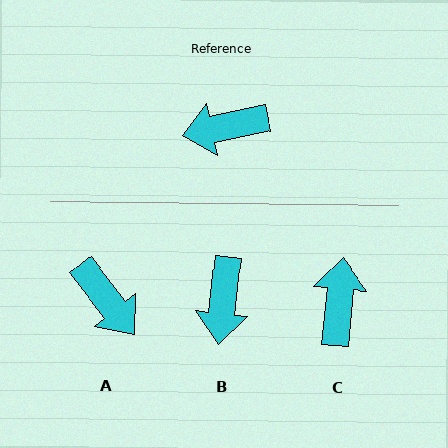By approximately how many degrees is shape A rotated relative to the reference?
Approximately 117 degrees counter-clockwise.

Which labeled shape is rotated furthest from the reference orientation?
A, about 117 degrees away.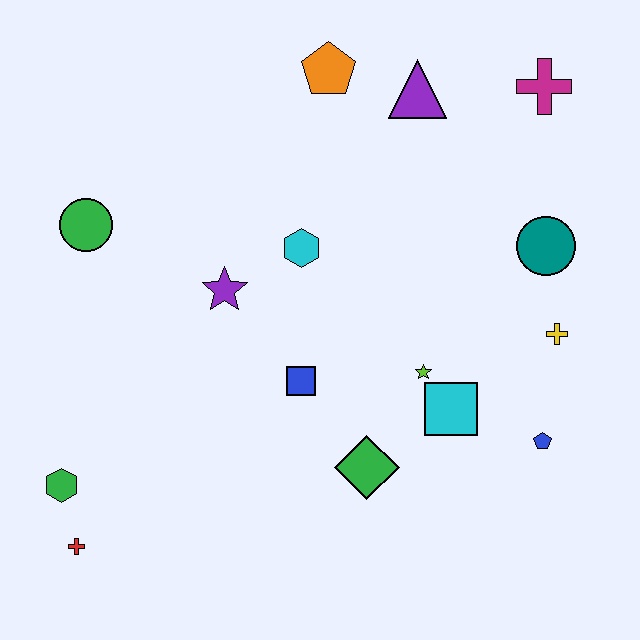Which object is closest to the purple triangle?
The orange pentagon is closest to the purple triangle.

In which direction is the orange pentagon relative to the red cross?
The orange pentagon is above the red cross.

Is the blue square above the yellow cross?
No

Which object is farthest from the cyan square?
The green circle is farthest from the cyan square.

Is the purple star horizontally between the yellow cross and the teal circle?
No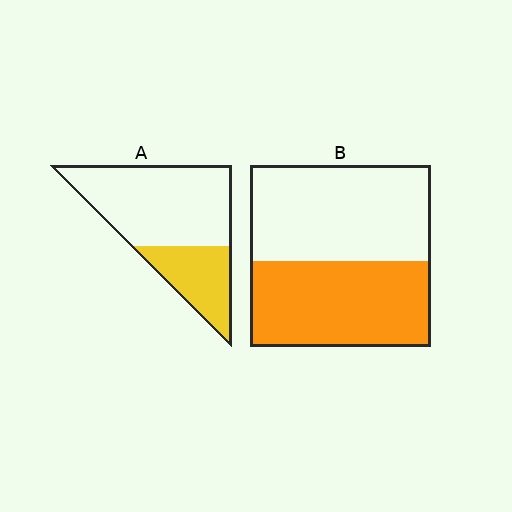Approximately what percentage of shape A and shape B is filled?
A is approximately 30% and B is approximately 45%.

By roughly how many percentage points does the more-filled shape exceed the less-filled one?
By roughly 15 percentage points (B over A).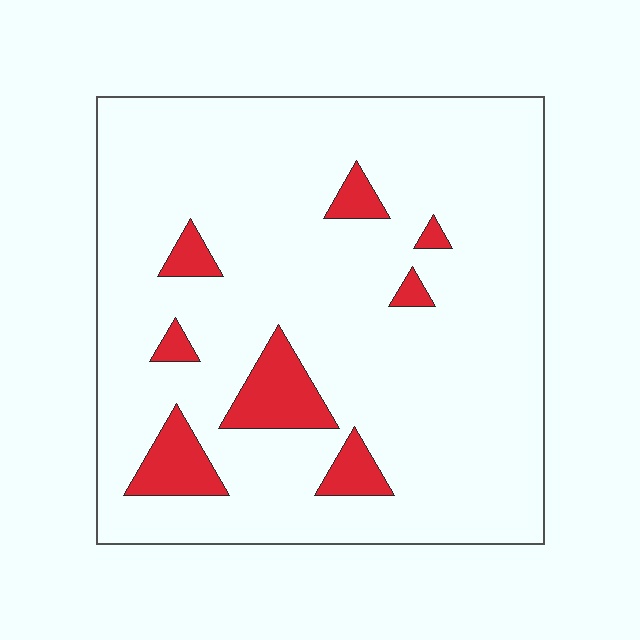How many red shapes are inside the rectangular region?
8.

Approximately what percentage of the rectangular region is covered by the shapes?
Approximately 10%.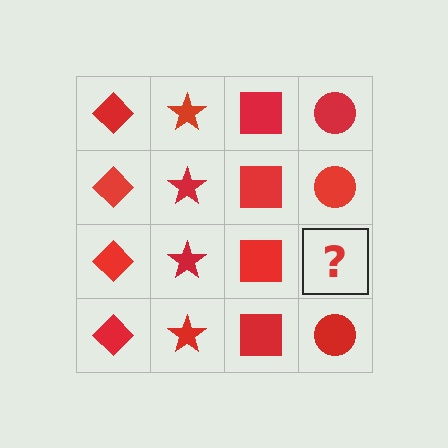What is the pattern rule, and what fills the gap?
The rule is that each column has a consistent shape. The gap should be filled with a red circle.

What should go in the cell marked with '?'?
The missing cell should contain a red circle.